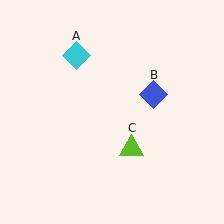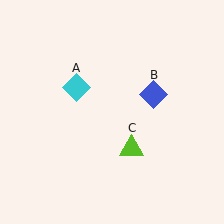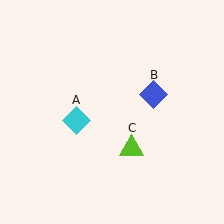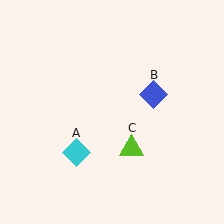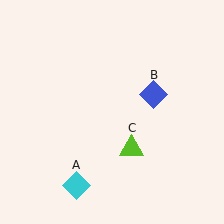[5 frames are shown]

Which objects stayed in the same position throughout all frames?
Blue diamond (object B) and lime triangle (object C) remained stationary.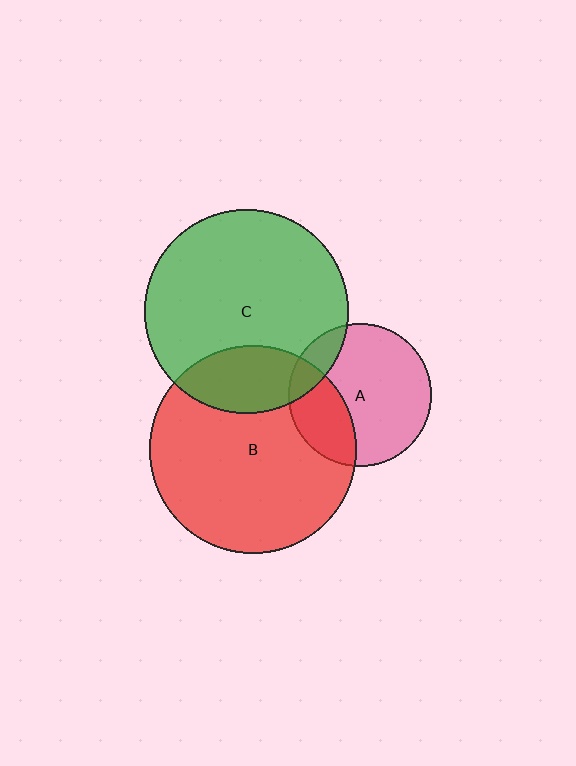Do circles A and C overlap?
Yes.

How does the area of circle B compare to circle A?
Approximately 2.1 times.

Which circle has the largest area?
Circle B (red).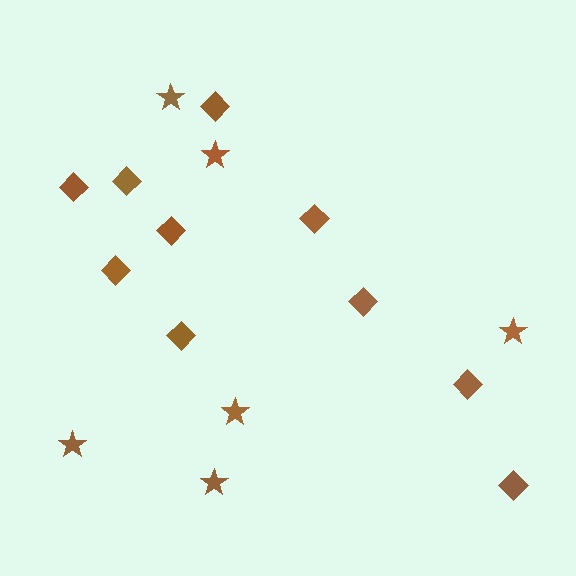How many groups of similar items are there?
There are 2 groups: one group of stars (6) and one group of diamonds (10).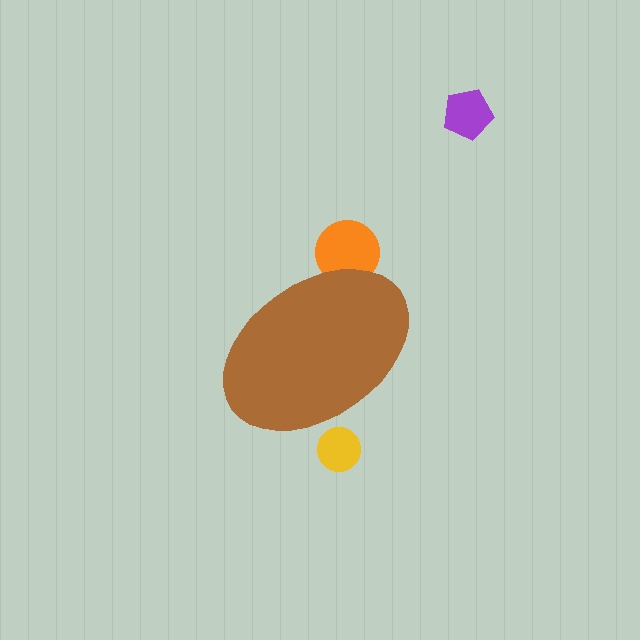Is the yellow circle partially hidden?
Yes, the yellow circle is partially hidden behind the brown ellipse.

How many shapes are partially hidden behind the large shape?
2 shapes are partially hidden.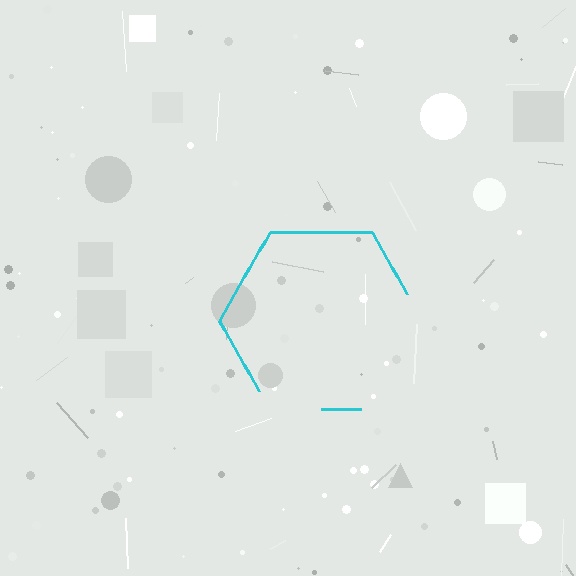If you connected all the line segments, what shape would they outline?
They would outline a hexagon.